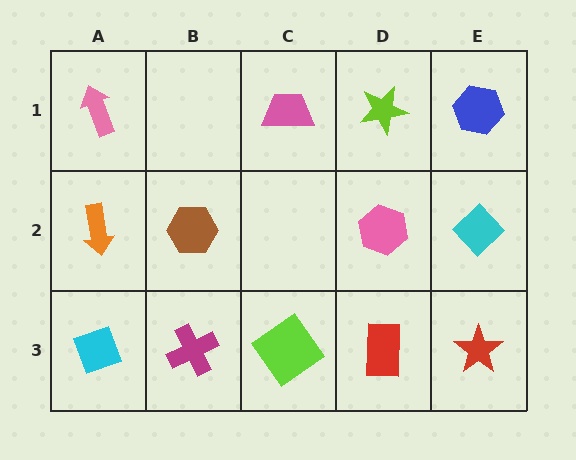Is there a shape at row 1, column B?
No, that cell is empty.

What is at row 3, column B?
A magenta cross.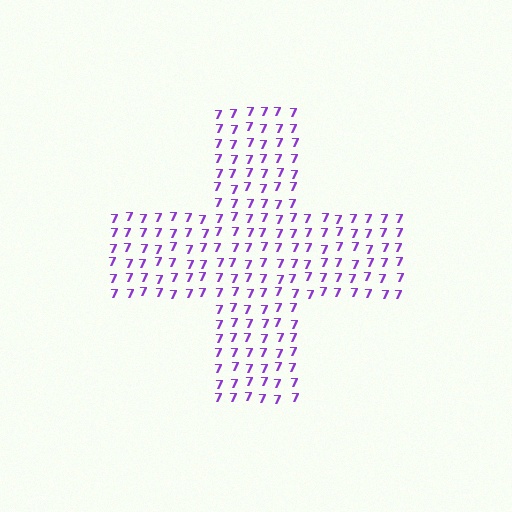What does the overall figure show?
The overall figure shows a cross.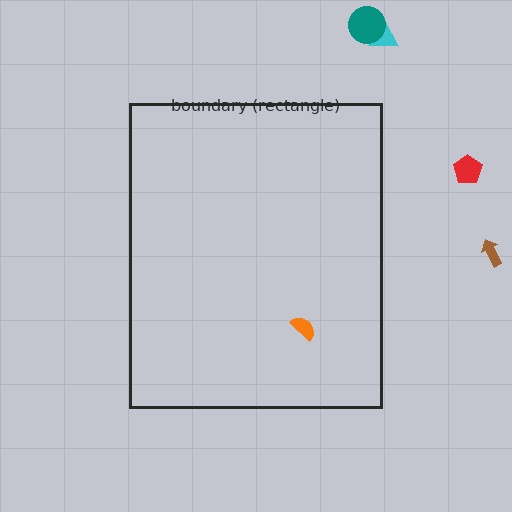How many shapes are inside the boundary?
1 inside, 4 outside.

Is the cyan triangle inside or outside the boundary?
Outside.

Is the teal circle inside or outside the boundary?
Outside.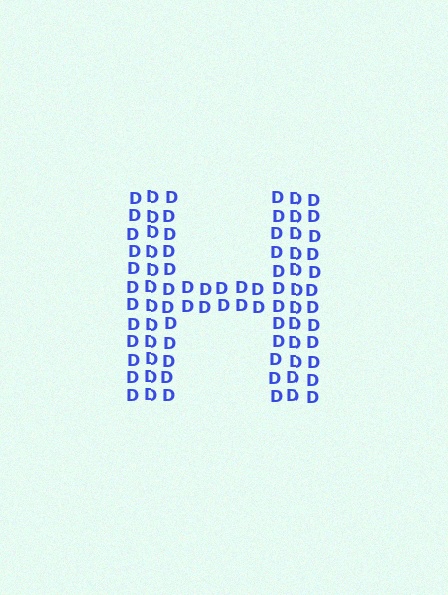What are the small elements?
The small elements are letter D's.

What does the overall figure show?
The overall figure shows the letter H.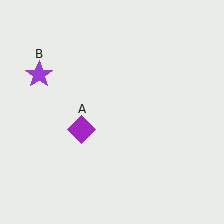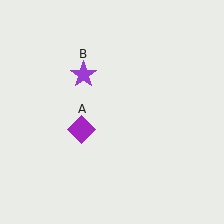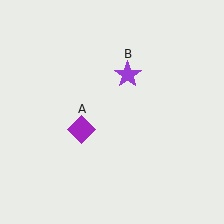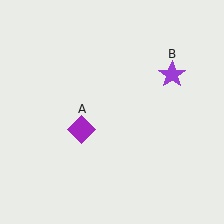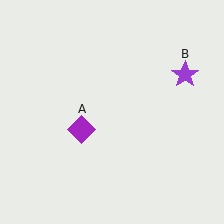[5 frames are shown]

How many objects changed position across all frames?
1 object changed position: purple star (object B).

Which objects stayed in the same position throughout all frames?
Purple diamond (object A) remained stationary.